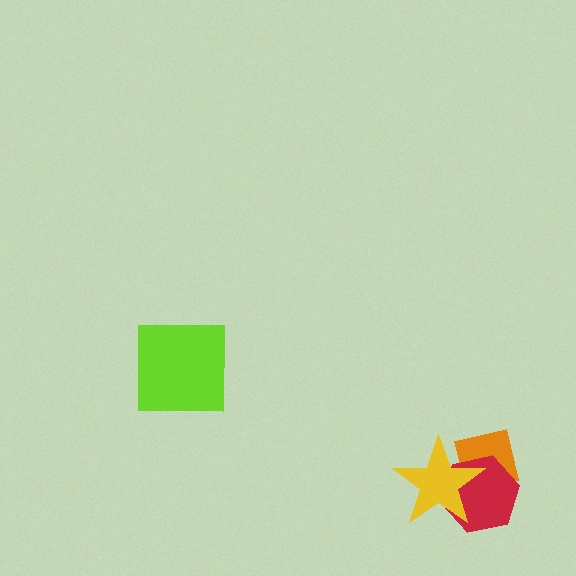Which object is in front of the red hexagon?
The yellow star is in front of the red hexagon.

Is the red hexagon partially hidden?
Yes, it is partially covered by another shape.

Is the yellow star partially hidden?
No, no other shape covers it.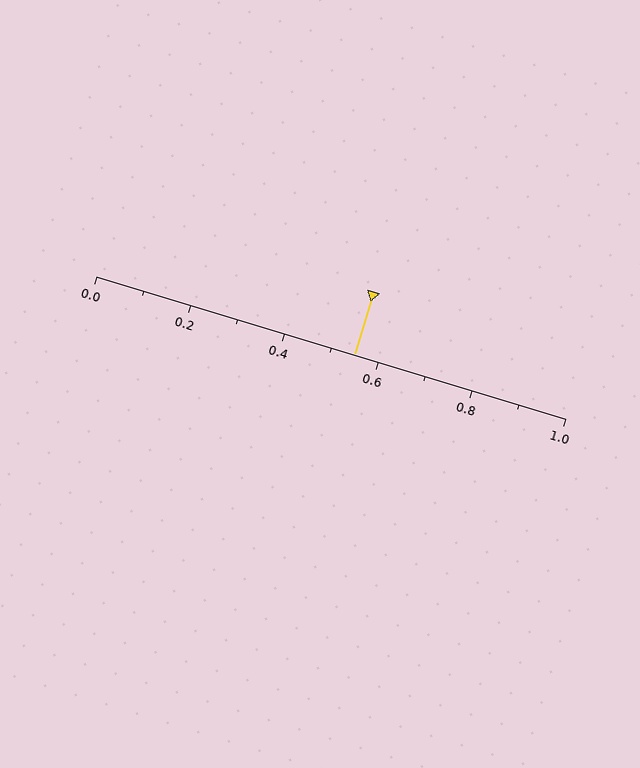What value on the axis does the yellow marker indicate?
The marker indicates approximately 0.55.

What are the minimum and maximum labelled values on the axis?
The axis runs from 0.0 to 1.0.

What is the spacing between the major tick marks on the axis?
The major ticks are spaced 0.2 apart.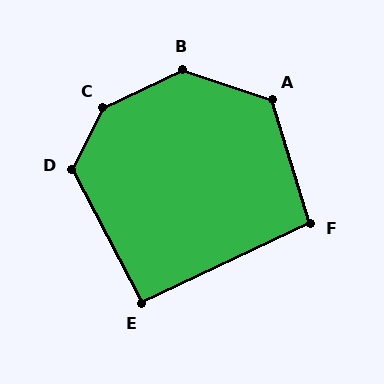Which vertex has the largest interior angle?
C, at approximately 142 degrees.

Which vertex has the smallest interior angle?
E, at approximately 92 degrees.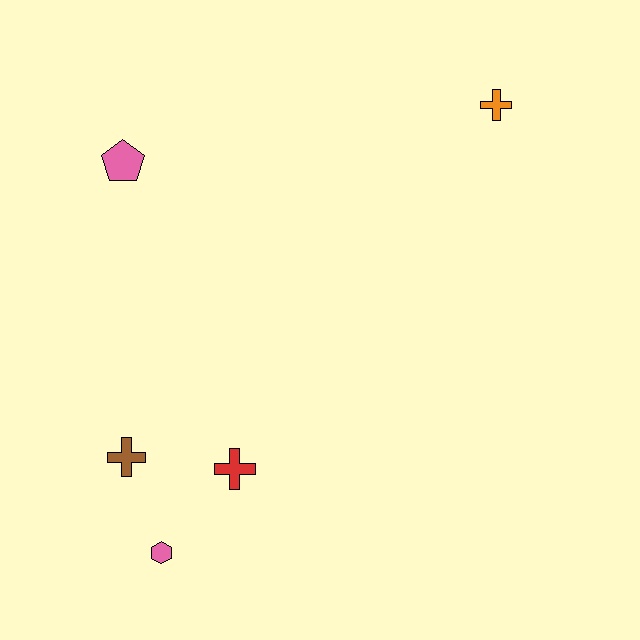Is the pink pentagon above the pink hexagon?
Yes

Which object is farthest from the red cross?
The orange cross is farthest from the red cross.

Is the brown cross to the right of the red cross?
No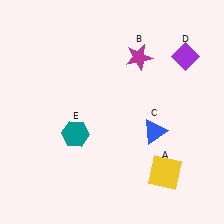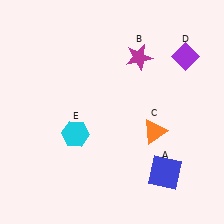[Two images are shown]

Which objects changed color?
A changed from yellow to blue. C changed from blue to orange. E changed from teal to cyan.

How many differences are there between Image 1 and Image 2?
There are 3 differences between the two images.